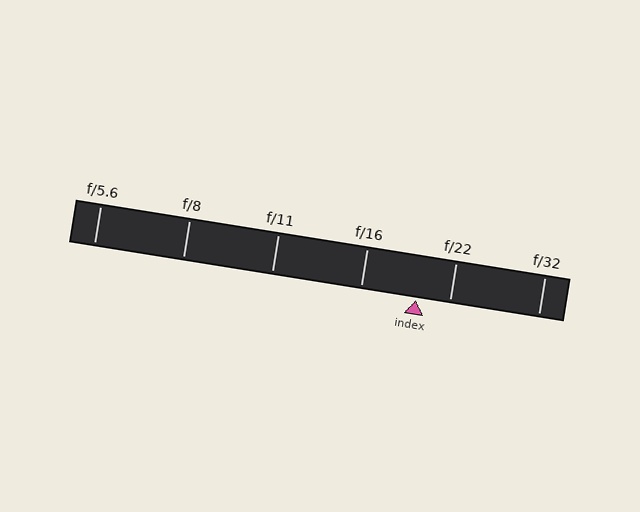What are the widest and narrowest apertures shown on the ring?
The widest aperture shown is f/5.6 and the narrowest is f/32.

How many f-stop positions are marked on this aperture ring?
There are 6 f-stop positions marked.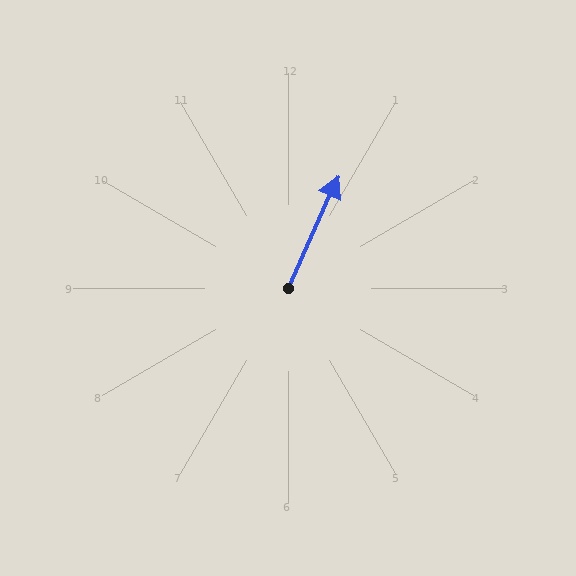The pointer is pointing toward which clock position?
Roughly 1 o'clock.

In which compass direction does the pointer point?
Northeast.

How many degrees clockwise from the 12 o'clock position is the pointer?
Approximately 24 degrees.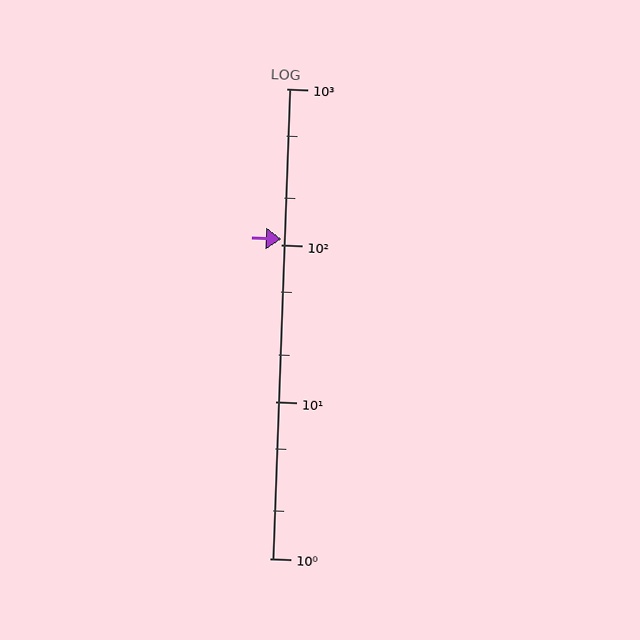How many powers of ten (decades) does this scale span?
The scale spans 3 decades, from 1 to 1000.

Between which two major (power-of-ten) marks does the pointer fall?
The pointer is between 100 and 1000.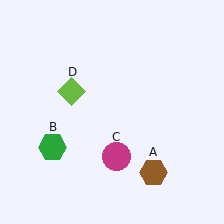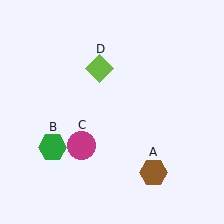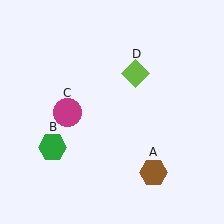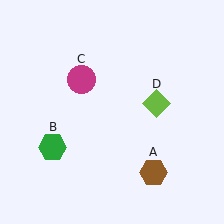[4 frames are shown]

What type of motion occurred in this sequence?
The magenta circle (object C), lime diamond (object D) rotated clockwise around the center of the scene.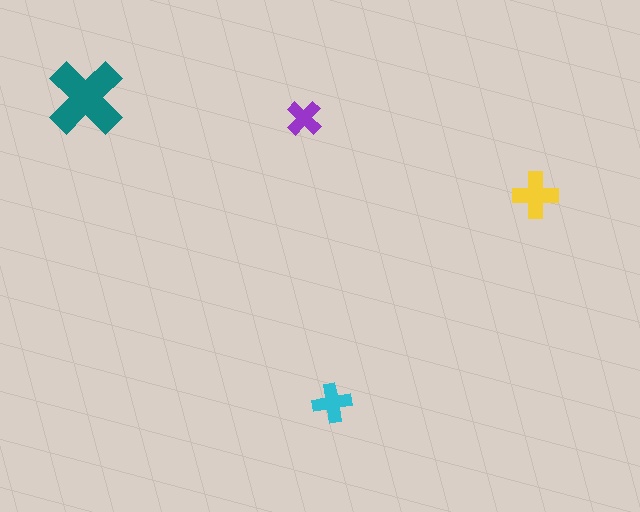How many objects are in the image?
There are 4 objects in the image.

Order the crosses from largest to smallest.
the teal one, the yellow one, the cyan one, the purple one.